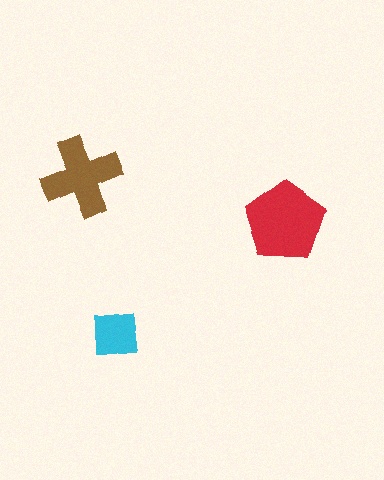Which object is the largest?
The red pentagon.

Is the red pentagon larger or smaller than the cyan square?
Larger.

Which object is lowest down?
The cyan square is bottommost.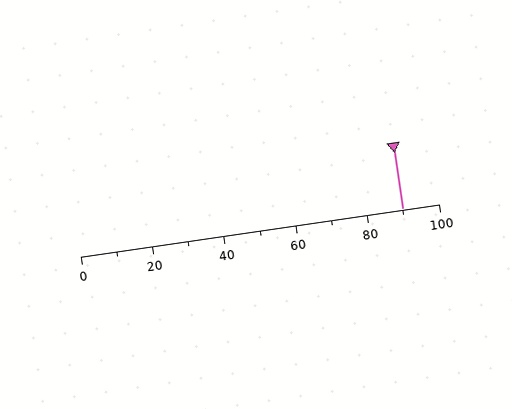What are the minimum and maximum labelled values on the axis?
The axis runs from 0 to 100.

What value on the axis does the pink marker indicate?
The marker indicates approximately 90.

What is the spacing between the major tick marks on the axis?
The major ticks are spaced 20 apart.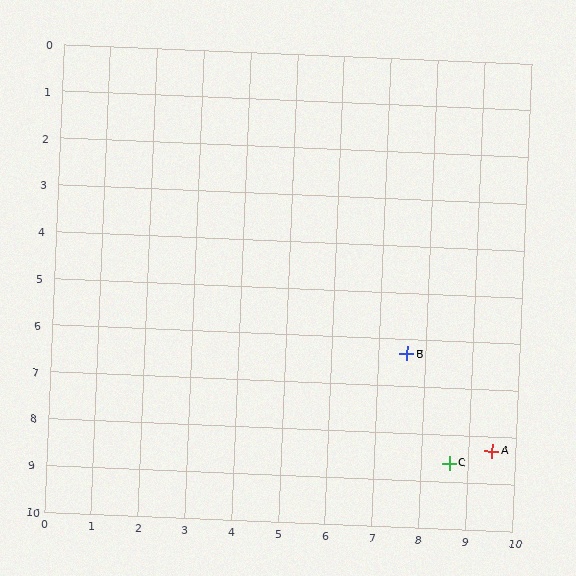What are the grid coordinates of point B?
Point B is at approximately (7.6, 6.3).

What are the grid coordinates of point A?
Point A is at approximately (9.5, 8.3).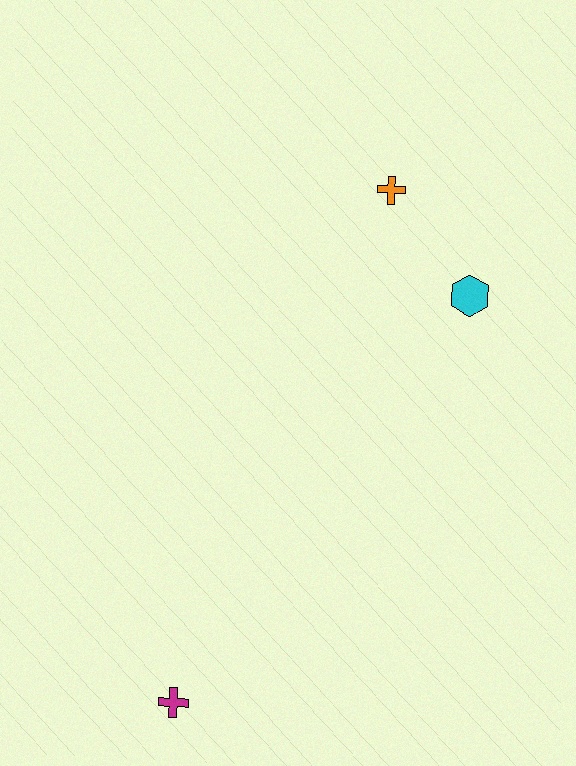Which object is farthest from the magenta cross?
The orange cross is farthest from the magenta cross.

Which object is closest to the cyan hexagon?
The orange cross is closest to the cyan hexagon.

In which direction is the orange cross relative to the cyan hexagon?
The orange cross is above the cyan hexagon.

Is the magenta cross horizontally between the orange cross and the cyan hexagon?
No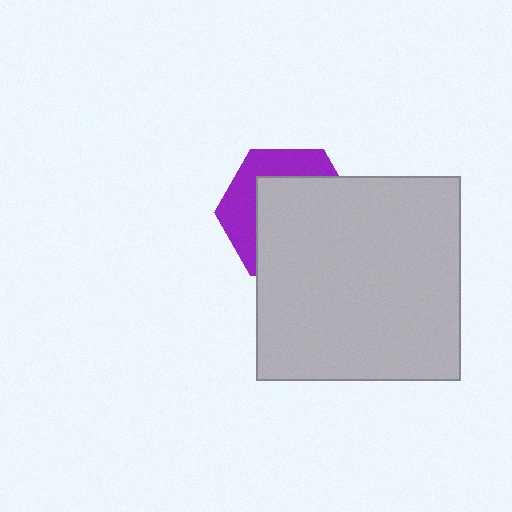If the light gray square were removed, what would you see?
You would see the complete purple hexagon.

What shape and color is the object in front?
The object in front is a light gray square.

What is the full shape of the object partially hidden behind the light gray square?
The partially hidden object is a purple hexagon.